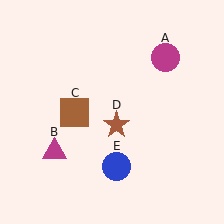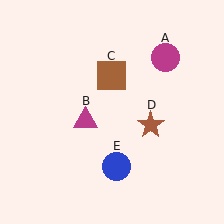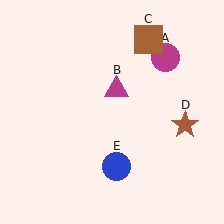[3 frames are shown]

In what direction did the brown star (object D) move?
The brown star (object D) moved right.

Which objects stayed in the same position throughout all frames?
Magenta circle (object A) and blue circle (object E) remained stationary.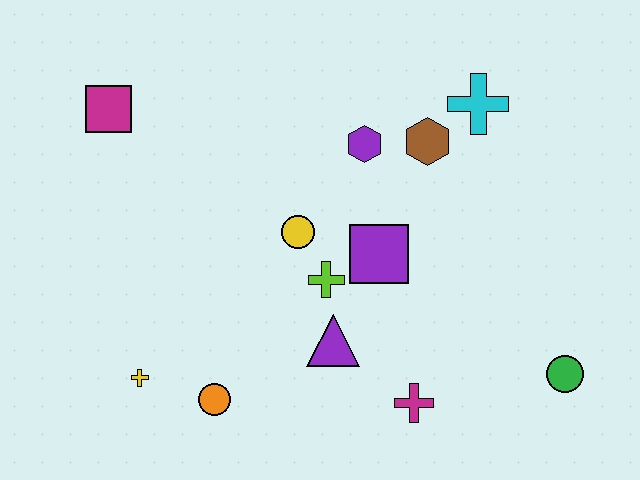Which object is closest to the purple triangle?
The lime cross is closest to the purple triangle.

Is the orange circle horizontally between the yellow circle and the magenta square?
Yes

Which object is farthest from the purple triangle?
The magenta square is farthest from the purple triangle.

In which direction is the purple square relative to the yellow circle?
The purple square is to the right of the yellow circle.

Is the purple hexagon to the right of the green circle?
No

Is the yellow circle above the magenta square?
No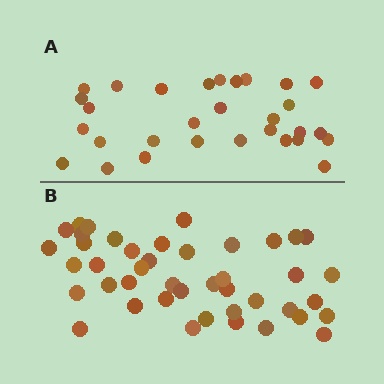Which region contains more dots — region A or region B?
Region B (the bottom region) has more dots.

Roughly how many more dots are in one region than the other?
Region B has approximately 15 more dots than region A.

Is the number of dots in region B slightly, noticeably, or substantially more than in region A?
Region B has noticeably more, but not dramatically so. The ratio is roughly 1.4 to 1.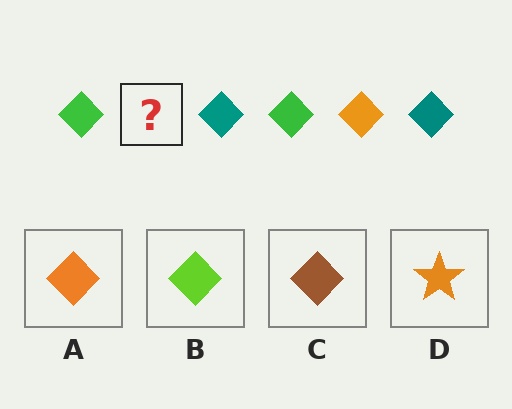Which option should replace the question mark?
Option A.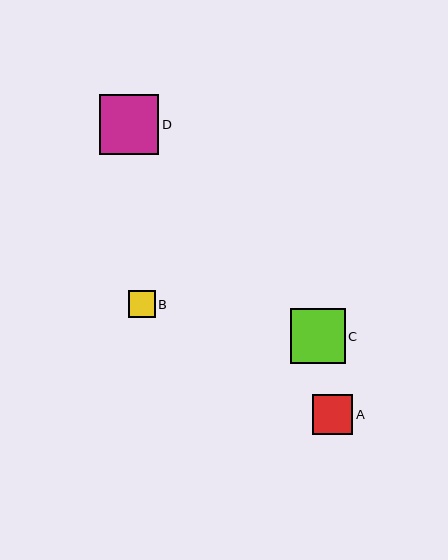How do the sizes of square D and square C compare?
Square D and square C are approximately the same size.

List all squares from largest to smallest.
From largest to smallest: D, C, A, B.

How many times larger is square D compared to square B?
Square D is approximately 2.2 times the size of square B.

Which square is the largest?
Square D is the largest with a size of approximately 60 pixels.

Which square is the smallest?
Square B is the smallest with a size of approximately 27 pixels.